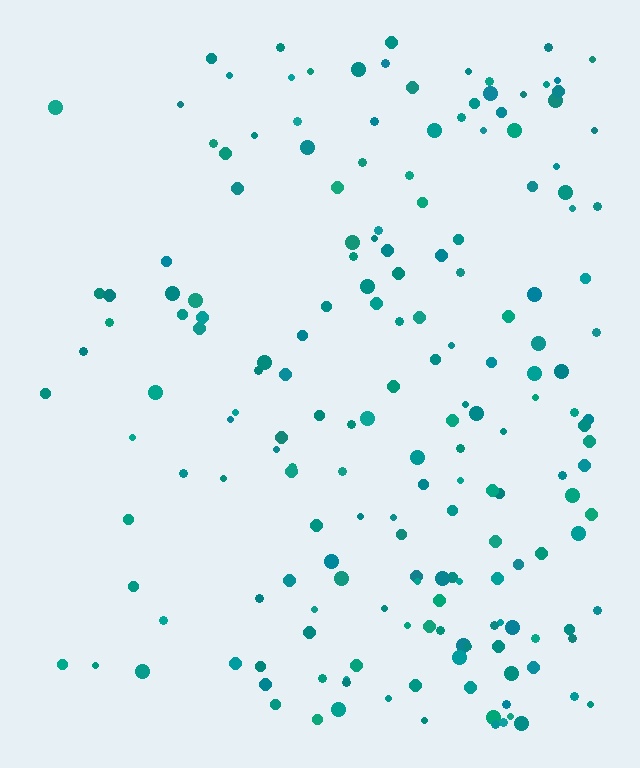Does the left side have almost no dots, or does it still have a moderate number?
Still a moderate number, just noticeably fewer than the right.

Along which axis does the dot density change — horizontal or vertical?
Horizontal.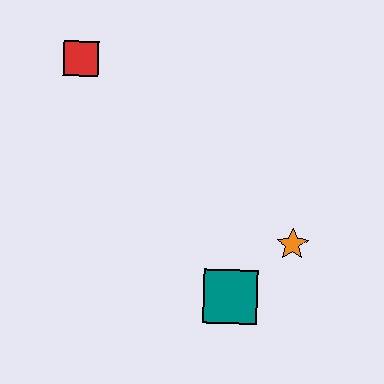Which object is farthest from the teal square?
The red square is farthest from the teal square.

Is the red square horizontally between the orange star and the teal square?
No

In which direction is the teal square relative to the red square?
The teal square is below the red square.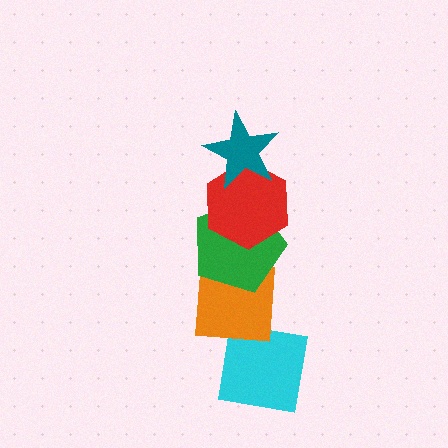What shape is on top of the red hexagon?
The teal star is on top of the red hexagon.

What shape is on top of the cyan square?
The orange square is on top of the cyan square.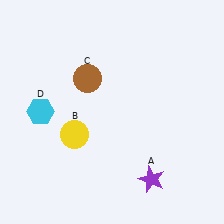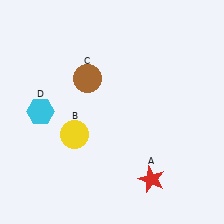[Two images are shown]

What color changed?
The star (A) changed from purple in Image 1 to red in Image 2.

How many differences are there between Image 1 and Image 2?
There is 1 difference between the two images.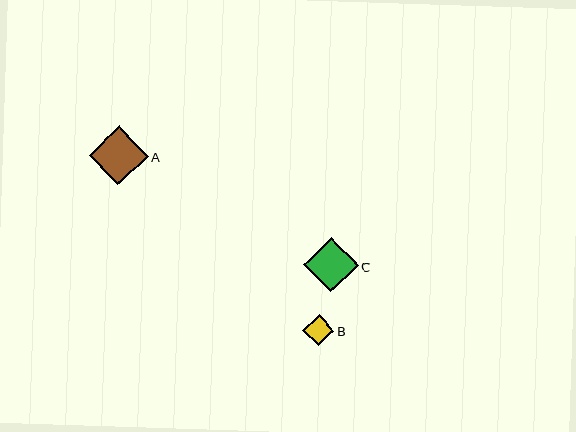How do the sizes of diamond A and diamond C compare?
Diamond A and diamond C are approximately the same size.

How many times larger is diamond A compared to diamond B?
Diamond A is approximately 1.9 times the size of diamond B.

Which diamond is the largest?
Diamond A is the largest with a size of approximately 59 pixels.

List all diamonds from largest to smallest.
From largest to smallest: A, C, B.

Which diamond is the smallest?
Diamond B is the smallest with a size of approximately 31 pixels.